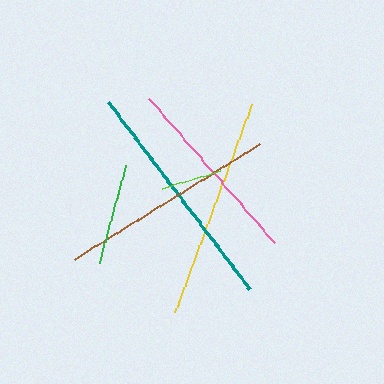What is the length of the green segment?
The green segment is approximately 102 pixels long.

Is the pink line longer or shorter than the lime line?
The pink line is longer than the lime line.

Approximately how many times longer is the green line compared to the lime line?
The green line is approximately 1.7 times the length of the lime line.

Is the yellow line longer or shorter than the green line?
The yellow line is longer than the green line.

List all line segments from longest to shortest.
From longest to shortest: teal, yellow, brown, pink, green, lime.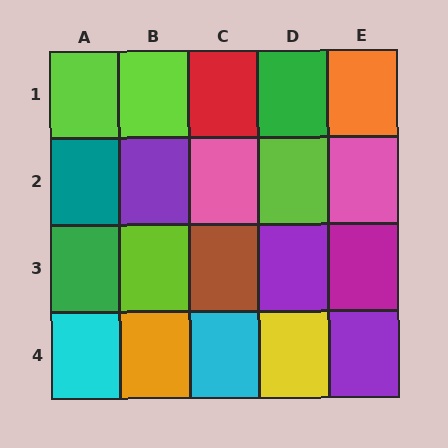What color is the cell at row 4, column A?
Cyan.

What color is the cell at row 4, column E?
Purple.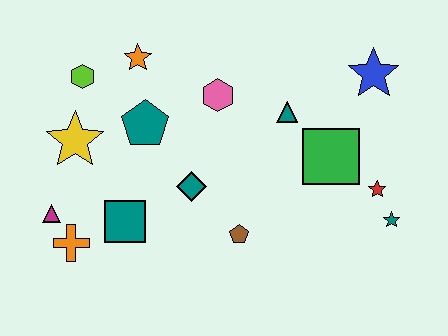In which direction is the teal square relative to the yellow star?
The teal square is below the yellow star.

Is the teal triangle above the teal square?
Yes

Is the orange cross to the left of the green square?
Yes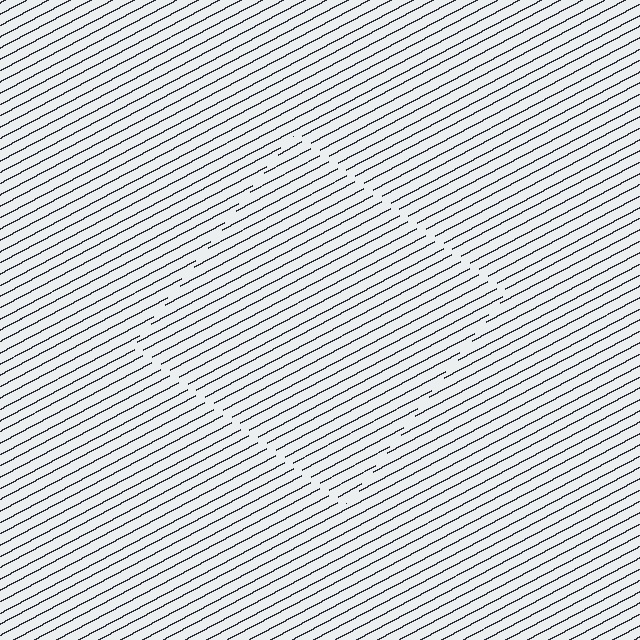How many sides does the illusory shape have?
4 sides — the line-ends trace a square.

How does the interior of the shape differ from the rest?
The interior of the shape contains the same grating, shifted by half a period — the contour is defined by the phase discontinuity where line-ends from the inner and outer gratings abut.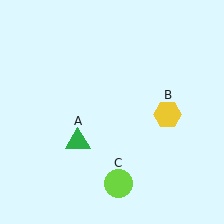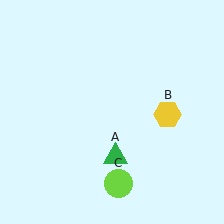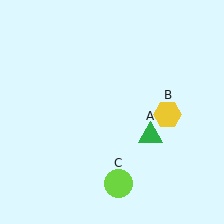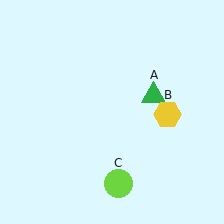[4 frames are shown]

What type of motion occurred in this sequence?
The green triangle (object A) rotated counterclockwise around the center of the scene.